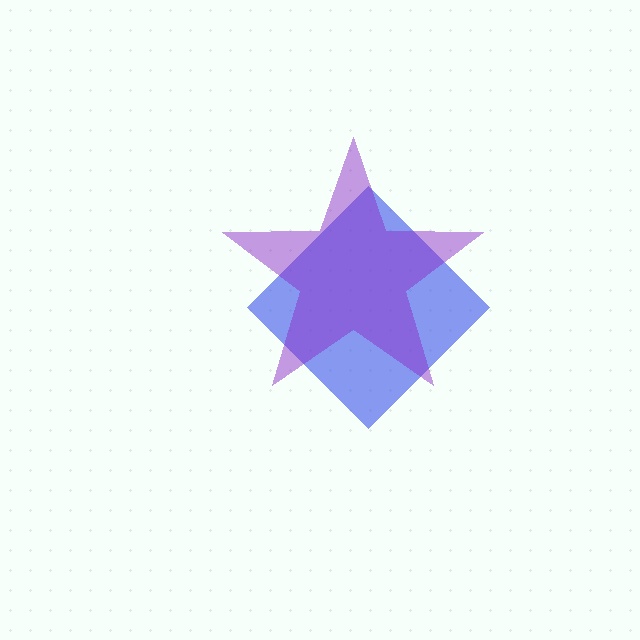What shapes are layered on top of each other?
The layered shapes are: a blue diamond, a purple star.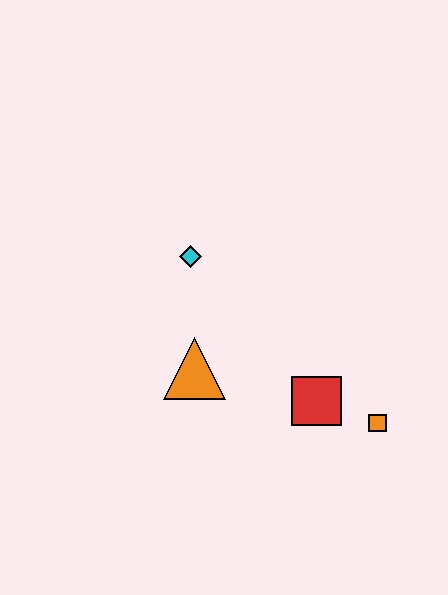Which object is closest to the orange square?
The red square is closest to the orange square.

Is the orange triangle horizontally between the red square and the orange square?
No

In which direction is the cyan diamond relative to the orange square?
The cyan diamond is to the left of the orange square.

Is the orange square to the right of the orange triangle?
Yes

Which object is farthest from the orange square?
The cyan diamond is farthest from the orange square.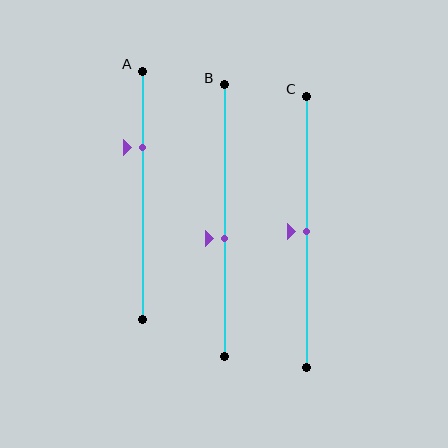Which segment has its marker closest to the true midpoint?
Segment C has its marker closest to the true midpoint.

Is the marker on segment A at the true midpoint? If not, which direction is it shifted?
No, the marker on segment A is shifted upward by about 19% of the segment length.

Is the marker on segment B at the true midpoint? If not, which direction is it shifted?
No, the marker on segment B is shifted downward by about 7% of the segment length.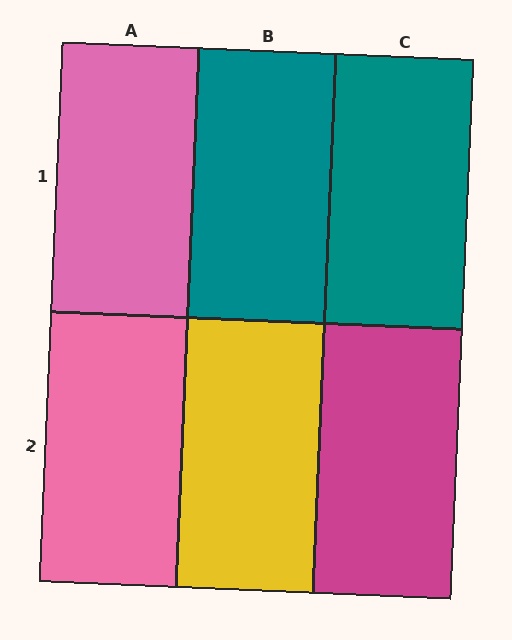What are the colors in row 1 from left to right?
Pink, teal, teal.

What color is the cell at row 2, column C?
Magenta.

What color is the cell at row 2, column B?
Yellow.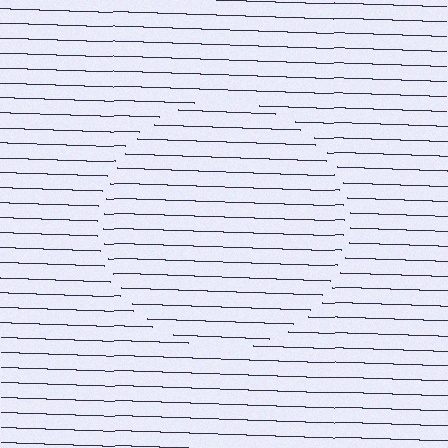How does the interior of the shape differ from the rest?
The interior of the shape contains the same grating, shifted by half a period — the contour is defined by the phase discontinuity where line-ends from the inner and outer gratings abut.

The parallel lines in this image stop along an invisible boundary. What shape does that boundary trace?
An illusory circle. The interior of the shape contains the same grating, shifted by half a period — the contour is defined by the phase discontinuity where line-ends from the inner and outer gratings abut.